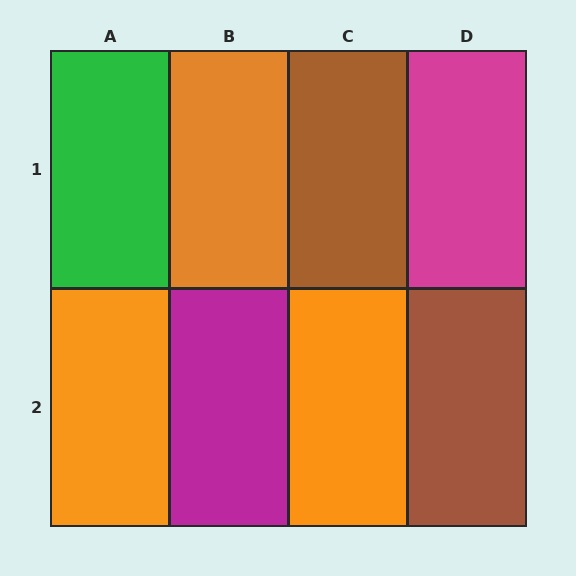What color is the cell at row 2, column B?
Magenta.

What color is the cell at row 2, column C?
Orange.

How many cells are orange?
3 cells are orange.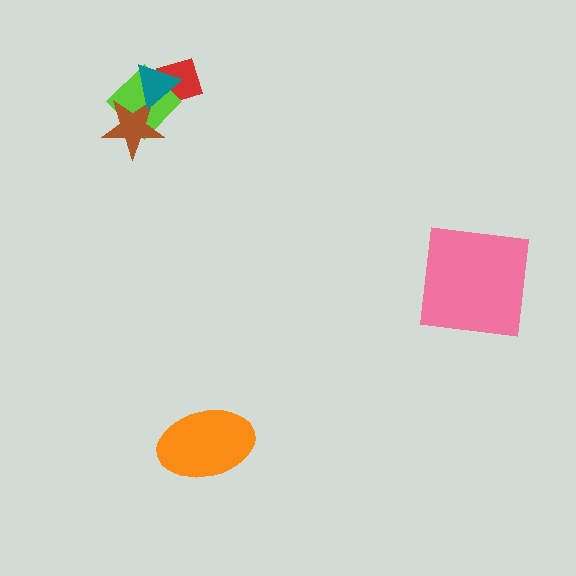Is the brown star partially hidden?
Yes, it is partially covered by another shape.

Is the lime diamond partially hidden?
Yes, it is partially covered by another shape.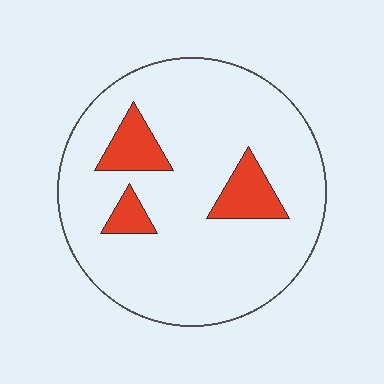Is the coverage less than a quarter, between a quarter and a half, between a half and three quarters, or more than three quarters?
Less than a quarter.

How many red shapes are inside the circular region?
3.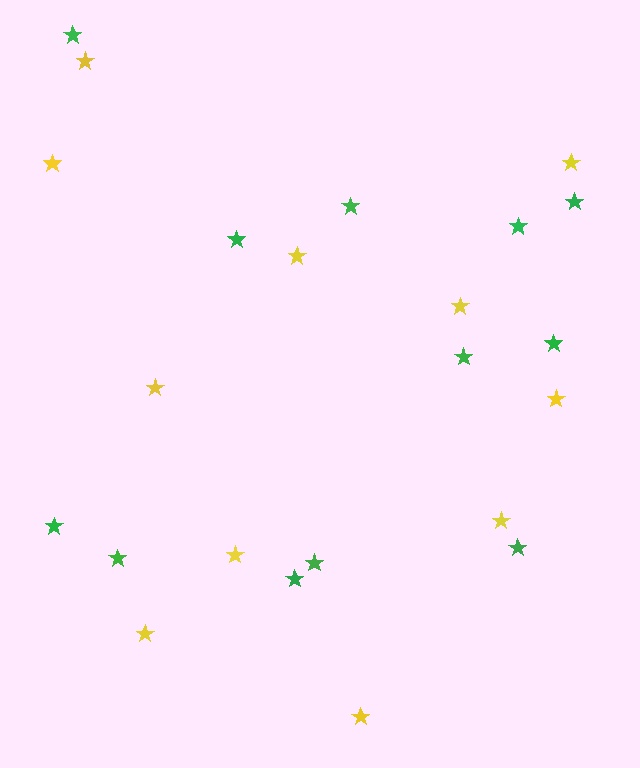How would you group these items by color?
There are 2 groups: one group of yellow stars (11) and one group of green stars (12).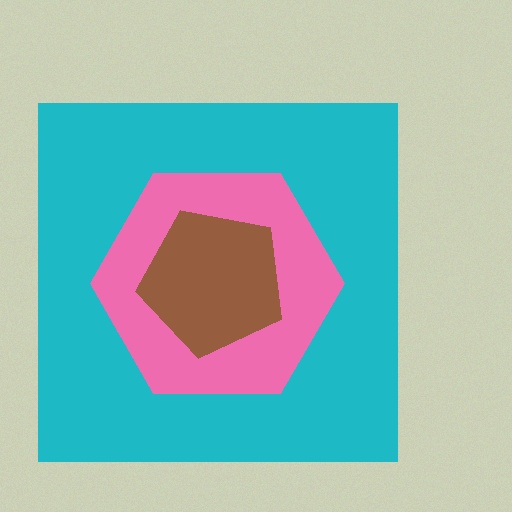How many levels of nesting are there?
3.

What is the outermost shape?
The cyan square.